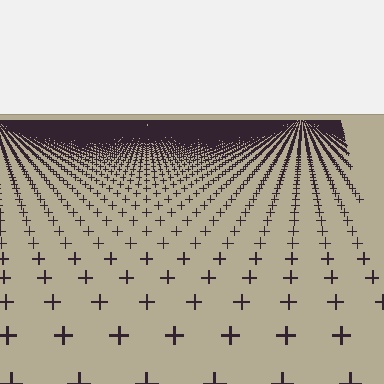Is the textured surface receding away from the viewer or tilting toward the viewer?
The surface is receding away from the viewer. Texture elements get smaller and denser toward the top.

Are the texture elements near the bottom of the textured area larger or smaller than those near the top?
Larger. Near the bottom, elements are closer to the viewer and appear at a bigger on-screen size.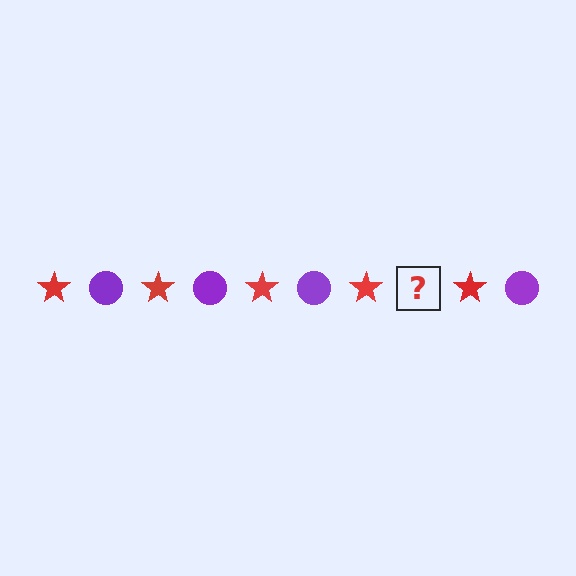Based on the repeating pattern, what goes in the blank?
The blank should be a purple circle.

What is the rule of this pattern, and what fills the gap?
The rule is that the pattern alternates between red star and purple circle. The gap should be filled with a purple circle.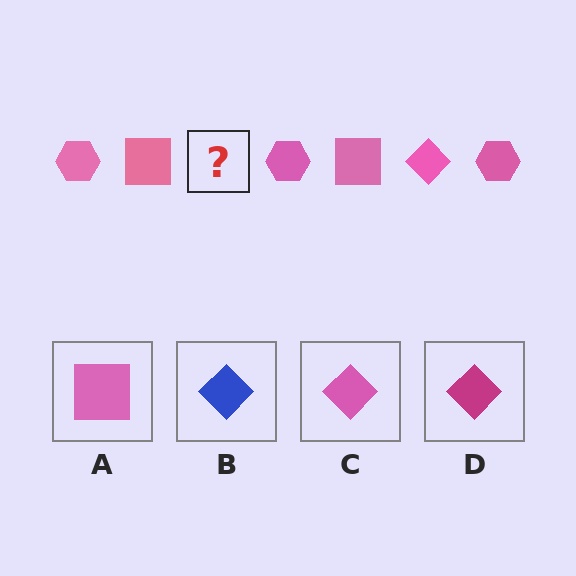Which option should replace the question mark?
Option C.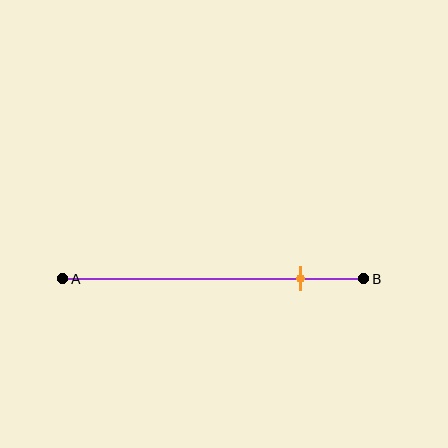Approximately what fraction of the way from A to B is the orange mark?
The orange mark is approximately 80% of the way from A to B.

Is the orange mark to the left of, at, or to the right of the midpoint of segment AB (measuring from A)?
The orange mark is to the right of the midpoint of segment AB.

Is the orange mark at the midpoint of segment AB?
No, the mark is at about 80% from A, not at the 50% midpoint.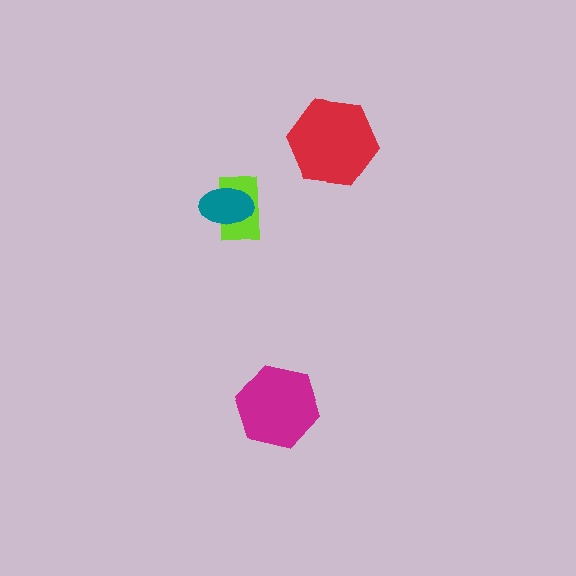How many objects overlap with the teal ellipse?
1 object overlaps with the teal ellipse.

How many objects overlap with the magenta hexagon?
0 objects overlap with the magenta hexagon.